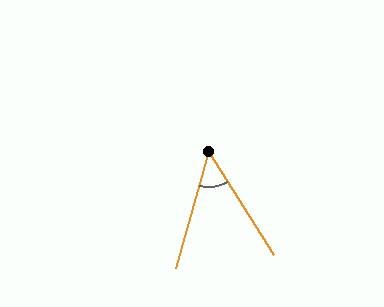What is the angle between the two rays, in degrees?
Approximately 48 degrees.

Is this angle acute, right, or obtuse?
It is acute.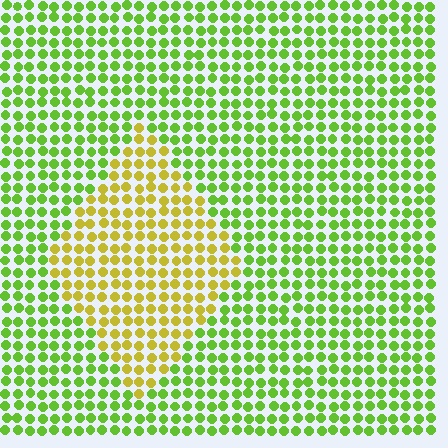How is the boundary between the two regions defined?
The boundary is defined purely by a slight shift in hue (about 42 degrees). Spacing, size, and orientation are identical on both sides.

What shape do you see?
I see a diamond.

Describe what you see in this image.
The image is filled with small lime elements in a uniform arrangement. A diamond-shaped region is visible where the elements are tinted to a slightly different hue, forming a subtle color boundary.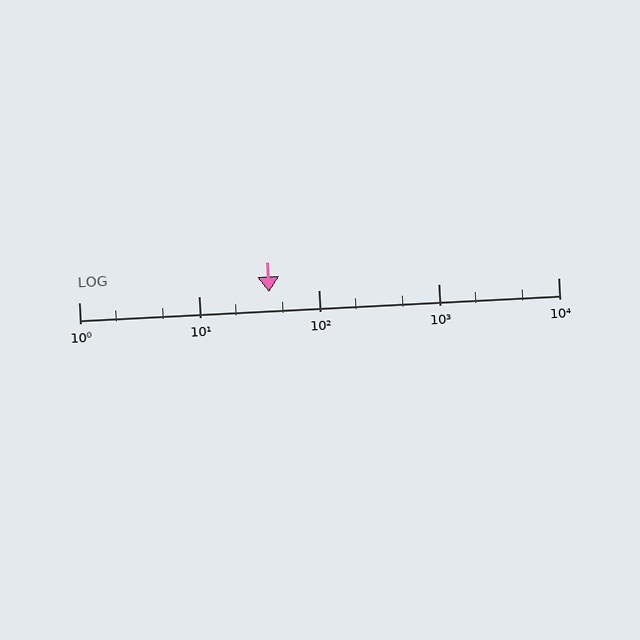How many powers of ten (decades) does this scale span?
The scale spans 4 decades, from 1 to 10000.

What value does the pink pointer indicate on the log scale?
The pointer indicates approximately 39.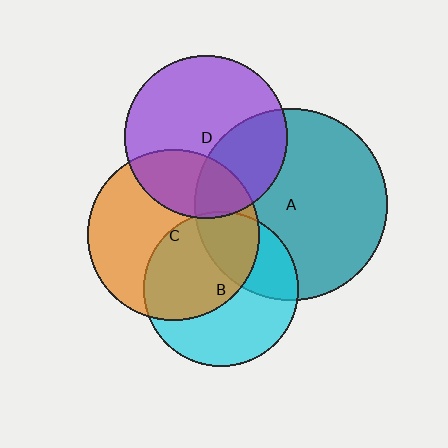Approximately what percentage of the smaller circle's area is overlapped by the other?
Approximately 25%.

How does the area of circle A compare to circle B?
Approximately 1.5 times.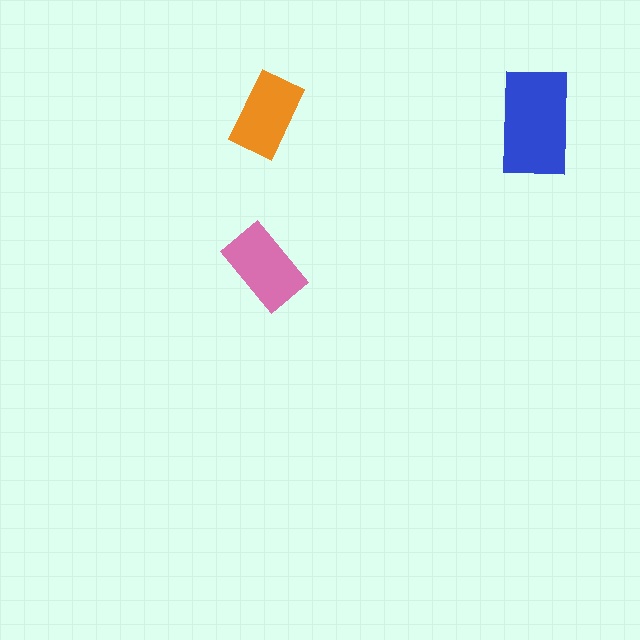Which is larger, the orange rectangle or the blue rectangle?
The blue one.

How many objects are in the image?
There are 3 objects in the image.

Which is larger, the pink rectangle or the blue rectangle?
The blue one.